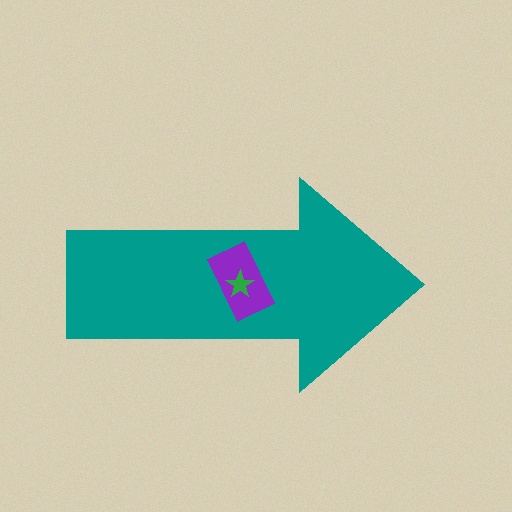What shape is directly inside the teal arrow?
The purple rectangle.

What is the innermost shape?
The green star.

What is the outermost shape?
The teal arrow.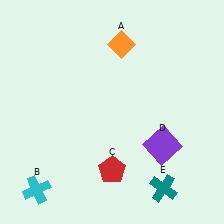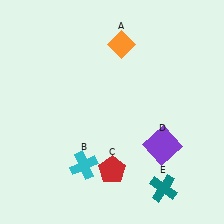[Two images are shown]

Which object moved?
The cyan cross (B) moved right.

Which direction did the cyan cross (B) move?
The cyan cross (B) moved right.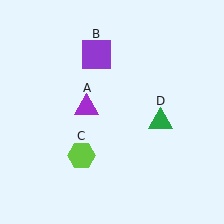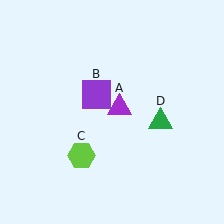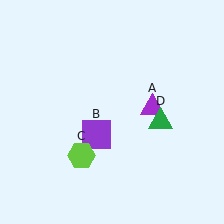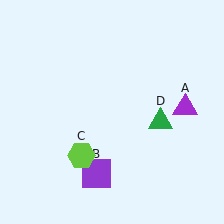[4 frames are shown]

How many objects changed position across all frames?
2 objects changed position: purple triangle (object A), purple square (object B).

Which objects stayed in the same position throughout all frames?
Lime hexagon (object C) and green triangle (object D) remained stationary.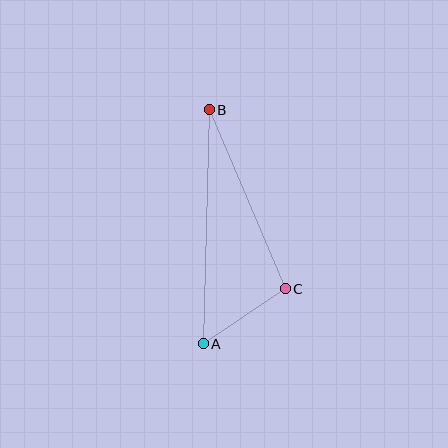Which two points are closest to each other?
Points A and C are closest to each other.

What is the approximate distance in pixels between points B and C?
The distance between B and C is approximately 194 pixels.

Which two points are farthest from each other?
Points A and B are farthest from each other.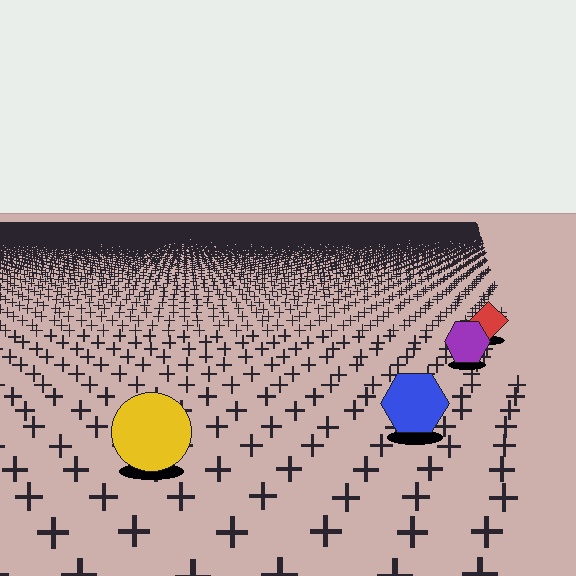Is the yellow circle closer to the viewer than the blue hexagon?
Yes. The yellow circle is closer — you can tell from the texture gradient: the ground texture is coarser near it.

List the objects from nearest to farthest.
From nearest to farthest: the yellow circle, the blue hexagon, the purple hexagon, the red diamond.